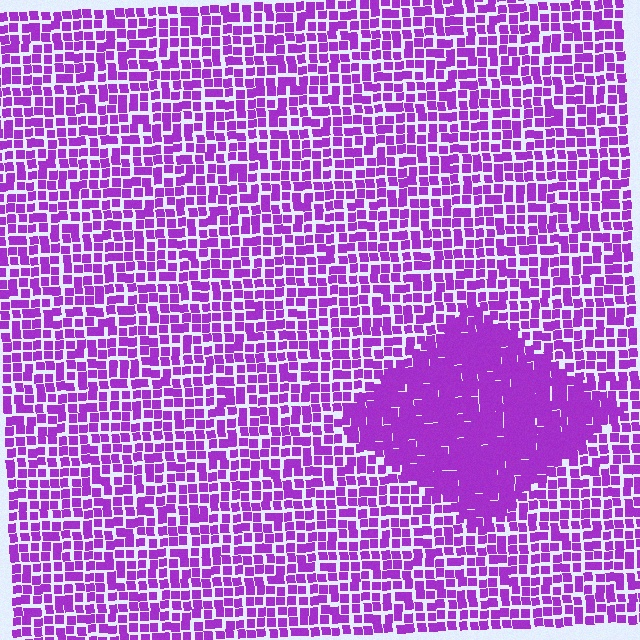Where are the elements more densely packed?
The elements are more densely packed inside the diamond boundary.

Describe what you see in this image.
The image contains small purple elements arranged at two different densities. A diamond-shaped region is visible where the elements are more densely packed than the surrounding area.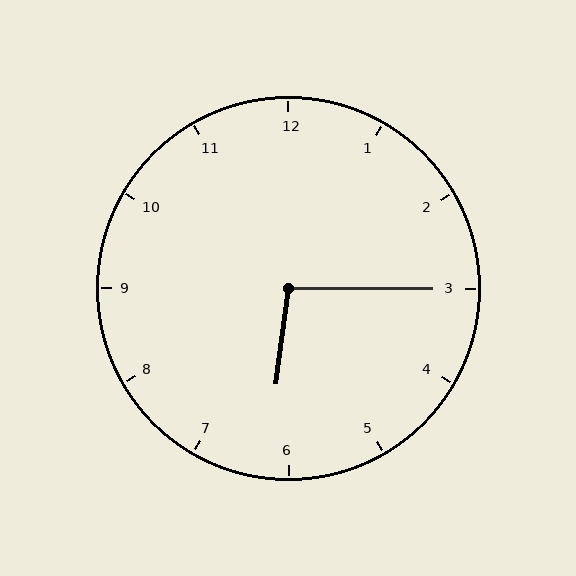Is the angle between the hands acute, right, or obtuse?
It is obtuse.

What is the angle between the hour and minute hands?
Approximately 98 degrees.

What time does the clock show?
6:15.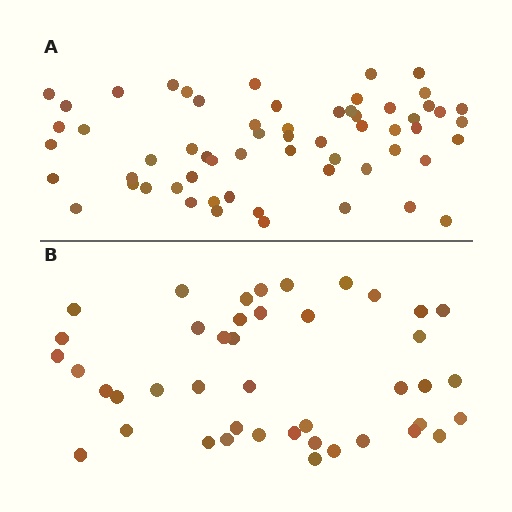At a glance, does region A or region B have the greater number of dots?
Region A (the top region) has more dots.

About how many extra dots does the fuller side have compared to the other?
Region A has approximately 15 more dots than region B.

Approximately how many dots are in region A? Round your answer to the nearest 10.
About 60 dots.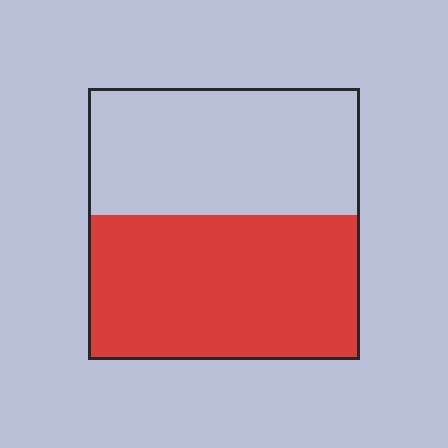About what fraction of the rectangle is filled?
About one half (1/2).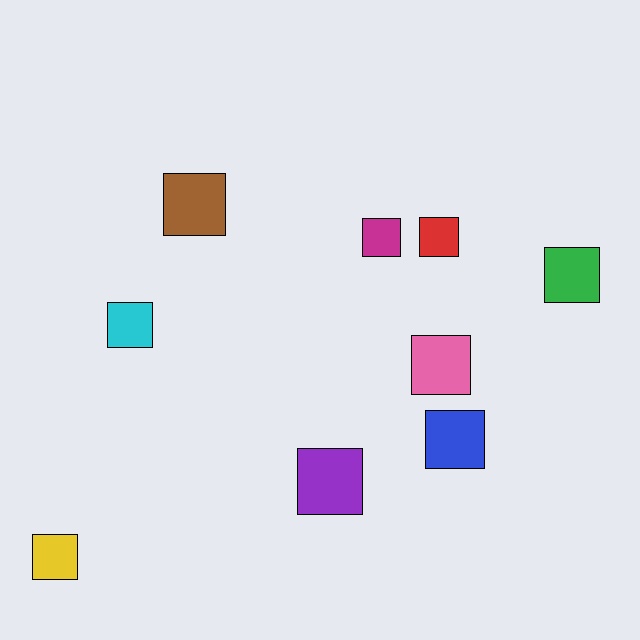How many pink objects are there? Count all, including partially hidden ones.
There is 1 pink object.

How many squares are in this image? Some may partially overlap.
There are 9 squares.